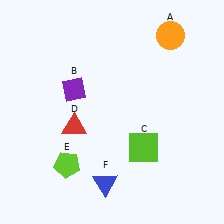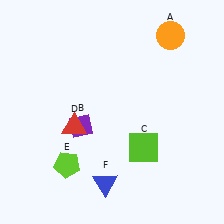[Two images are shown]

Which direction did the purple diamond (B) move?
The purple diamond (B) moved down.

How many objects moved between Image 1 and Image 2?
1 object moved between the two images.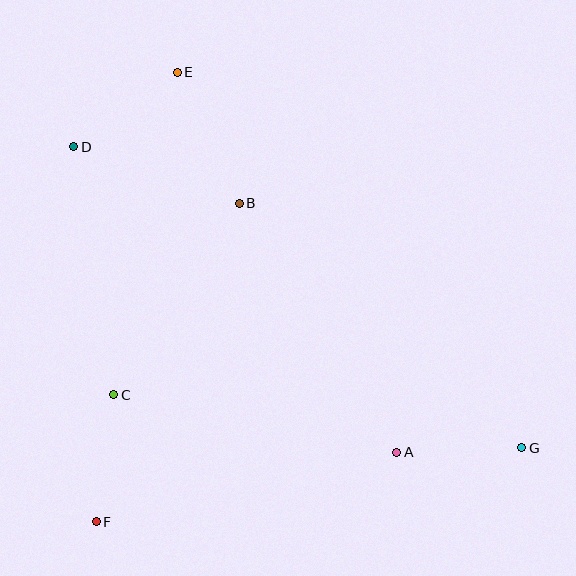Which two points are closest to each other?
Points A and G are closest to each other.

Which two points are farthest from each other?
Points D and G are farthest from each other.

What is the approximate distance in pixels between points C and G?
The distance between C and G is approximately 411 pixels.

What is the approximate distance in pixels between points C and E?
The distance between C and E is approximately 328 pixels.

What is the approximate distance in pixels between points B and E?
The distance between B and E is approximately 145 pixels.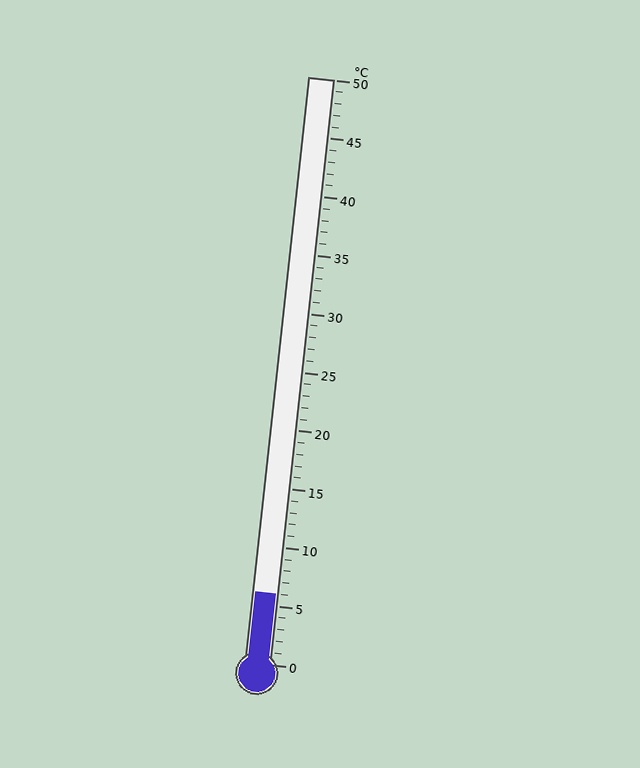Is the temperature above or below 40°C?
The temperature is below 40°C.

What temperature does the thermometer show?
The thermometer shows approximately 6°C.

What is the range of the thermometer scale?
The thermometer scale ranges from 0°C to 50°C.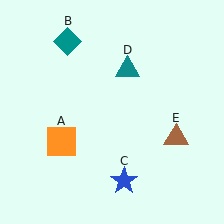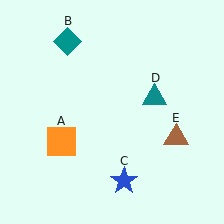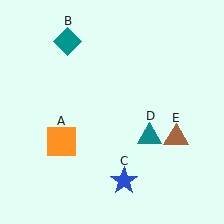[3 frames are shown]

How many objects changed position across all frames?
1 object changed position: teal triangle (object D).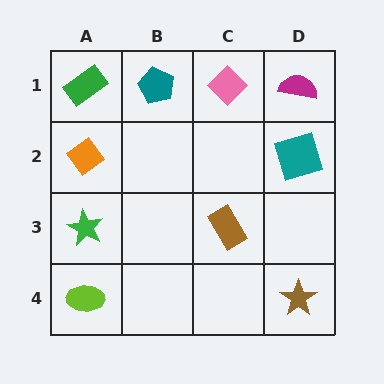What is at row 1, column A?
A green rectangle.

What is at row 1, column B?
A teal pentagon.